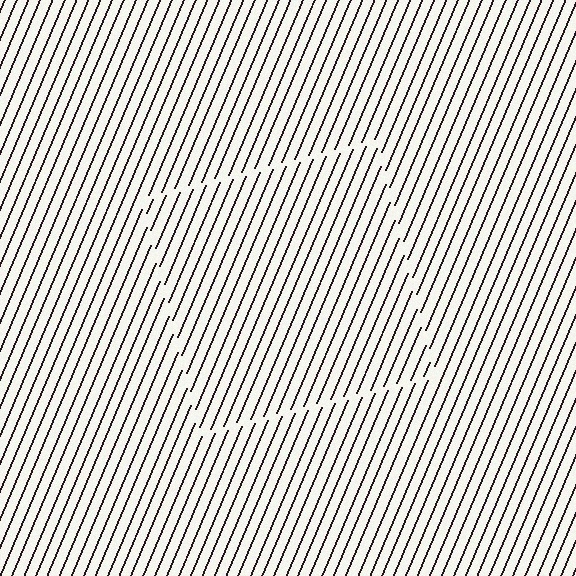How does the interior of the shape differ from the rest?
The interior of the shape contains the same grating, shifted by half a period — the contour is defined by the phase discontinuity where line-ends from the inner and outer gratings abut.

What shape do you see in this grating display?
An illusory square. The interior of the shape contains the same grating, shifted by half a period — the contour is defined by the phase discontinuity where line-ends from the inner and outer gratings abut.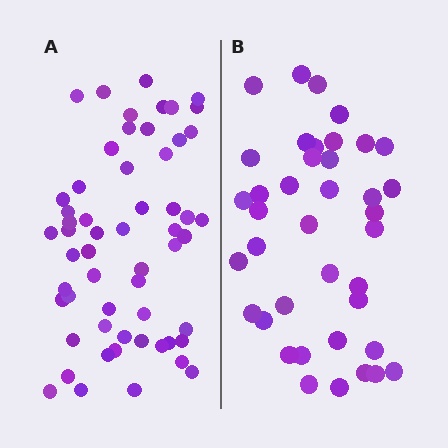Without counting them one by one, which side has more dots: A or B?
Region A (the left region) has more dots.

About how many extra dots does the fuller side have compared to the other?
Region A has approximately 20 more dots than region B.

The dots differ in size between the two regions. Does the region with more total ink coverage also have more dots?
No. Region B has more total ink coverage because its dots are larger, but region A actually contains more individual dots. Total area can be misleading — the number of items is what matters here.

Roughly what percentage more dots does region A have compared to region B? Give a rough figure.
About 45% more.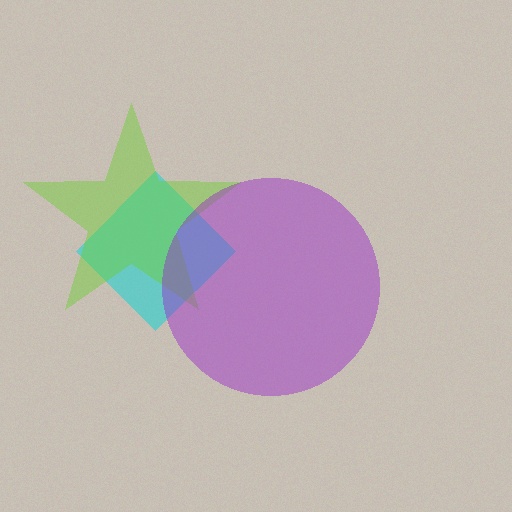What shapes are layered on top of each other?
The layered shapes are: a cyan diamond, a lime star, a purple circle.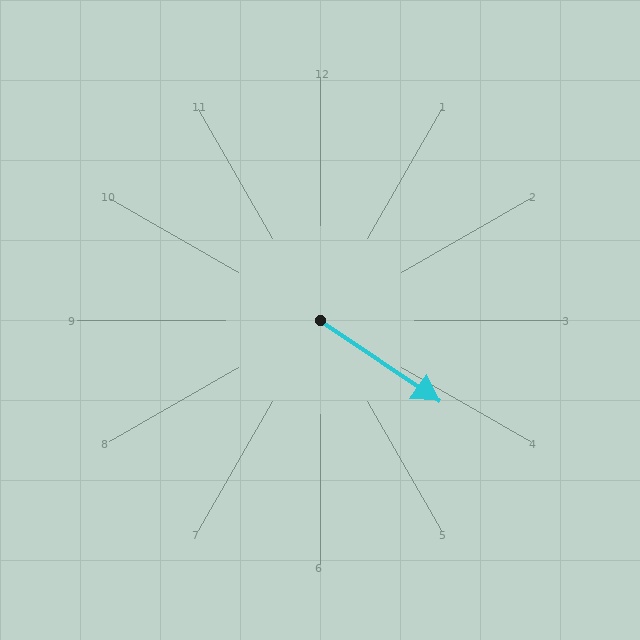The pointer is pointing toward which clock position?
Roughly 4 o'clock.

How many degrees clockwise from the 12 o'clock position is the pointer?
Approximately 124 degrees.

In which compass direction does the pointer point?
Southeast.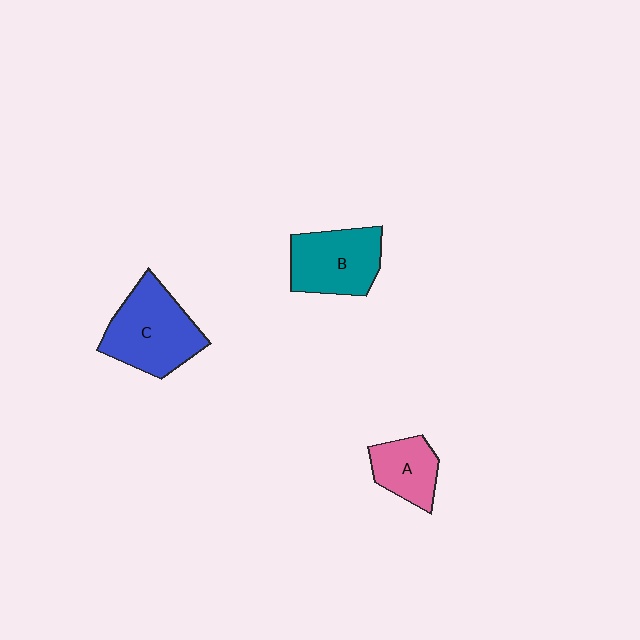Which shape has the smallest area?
Shape A (pink).